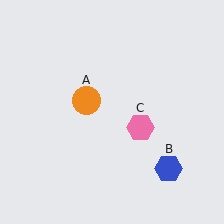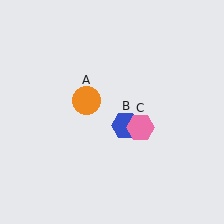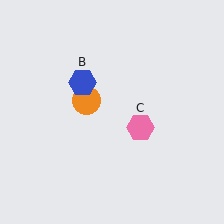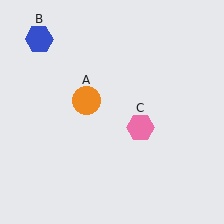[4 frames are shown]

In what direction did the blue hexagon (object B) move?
The blue hexagon (object B) moved up and to the left.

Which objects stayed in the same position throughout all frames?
Orange circle (object A) and pink hexagon (object C) remained stationary.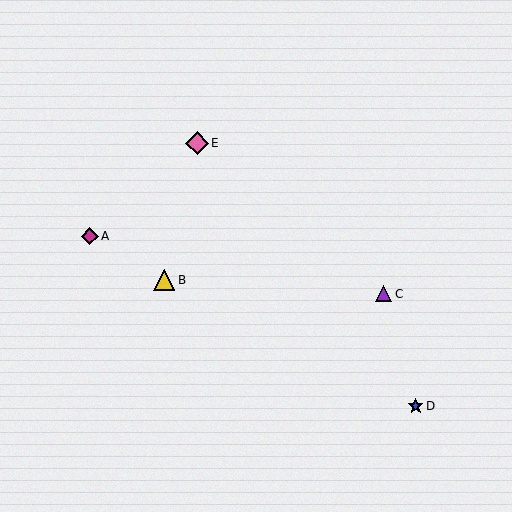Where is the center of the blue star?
The center of the blue star is at (416, 406).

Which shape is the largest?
The pink diamond (labeled E) is the largest.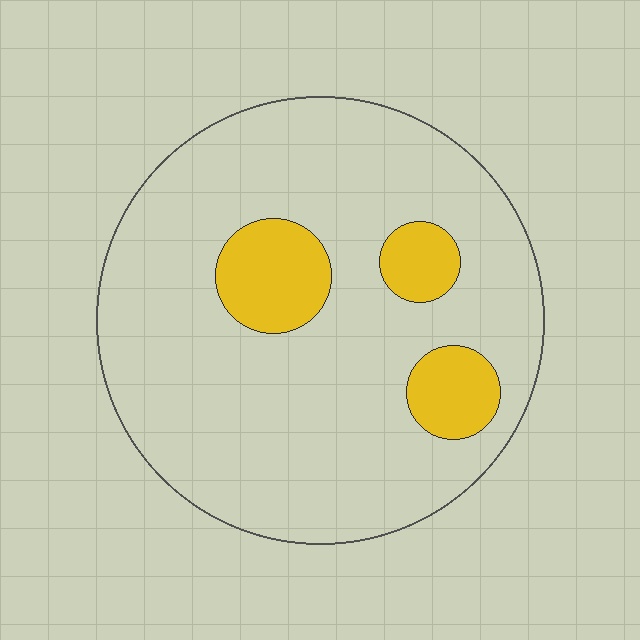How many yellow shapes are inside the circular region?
3.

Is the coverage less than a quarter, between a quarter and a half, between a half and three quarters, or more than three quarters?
Less than a quarter.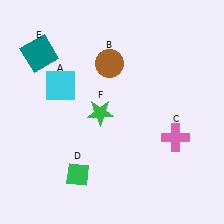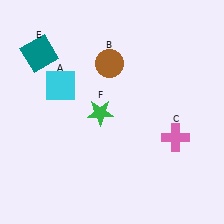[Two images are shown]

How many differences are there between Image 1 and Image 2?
There is 1 difference between the two images.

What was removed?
The green diamond (D) was removed in Image 2.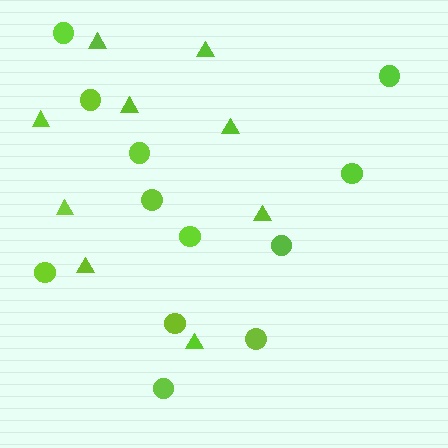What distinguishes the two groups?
There are 2 groups: one group of triangles (9) and one group of circles (12).